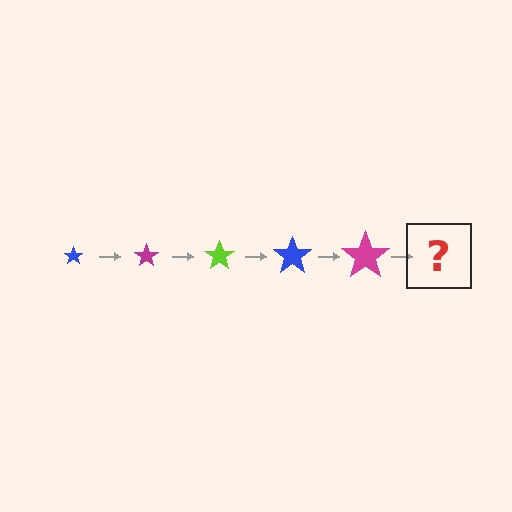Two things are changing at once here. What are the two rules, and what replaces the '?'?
The two rules are that the star grows larger each step and the color cycles through blue, magenta, and lime. The '?' should be a lime star, larger than the previous one.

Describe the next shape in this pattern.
It should be a lime star, larger than the previous one.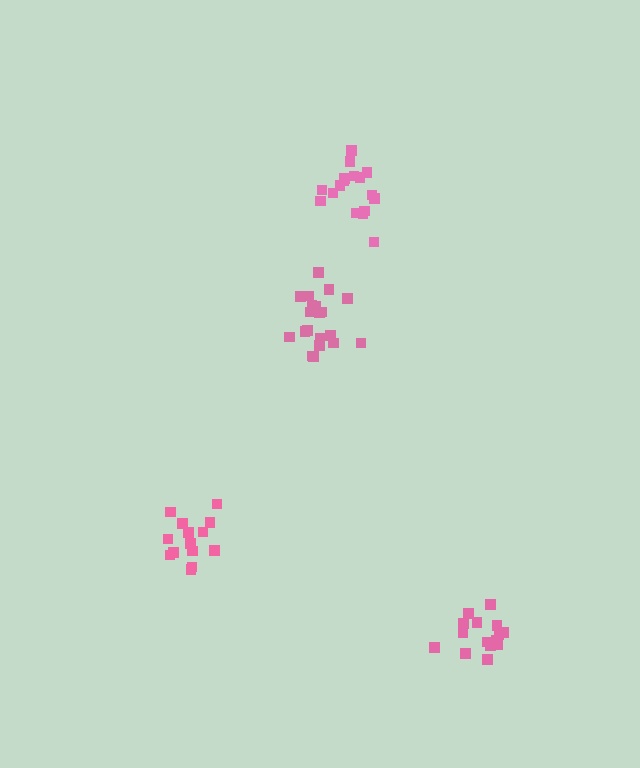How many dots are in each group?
Group 1: 16 dots, Group 2: 14 dots, Group 3: 17 dots, Group 4: 20 dots (67 total).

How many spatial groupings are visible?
There are 4 spatial groupings.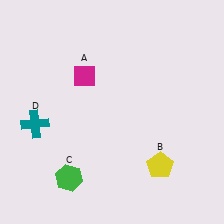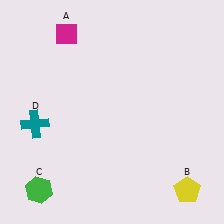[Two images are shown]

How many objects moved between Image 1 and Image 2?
3 objects moved between the two images.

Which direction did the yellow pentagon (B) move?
The yellow pentagon (B) moved right.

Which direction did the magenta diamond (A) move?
The magenta diamond (A) moved up.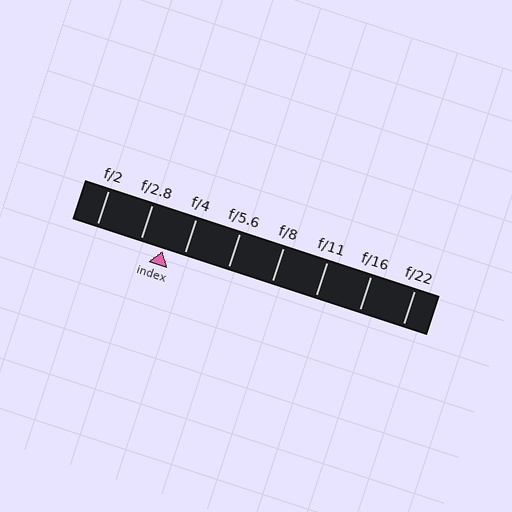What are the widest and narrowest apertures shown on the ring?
The widest aperture shown is f/2 and the narrowest is f/22.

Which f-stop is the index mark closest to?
The index mark is closest to f/4.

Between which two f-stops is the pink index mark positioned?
The index mark is between f/2.8 and f/4.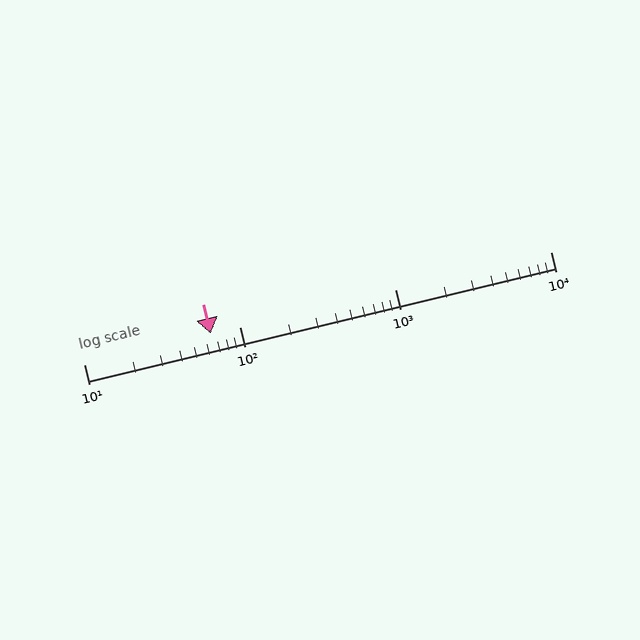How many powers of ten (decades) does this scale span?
The scale spans 3 decades, from 10 to 10000.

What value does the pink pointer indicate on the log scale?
The pointer indicates approximately 65.